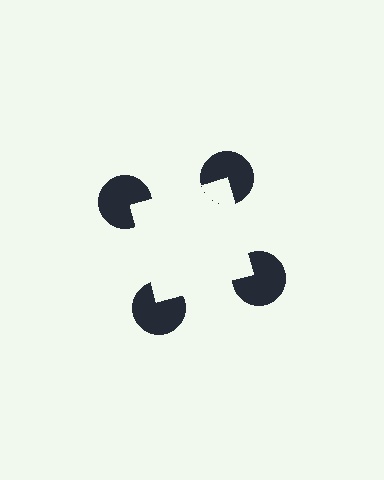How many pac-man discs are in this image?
There are 4 — one at each vertex of the illusory square.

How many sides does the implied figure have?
4 sides.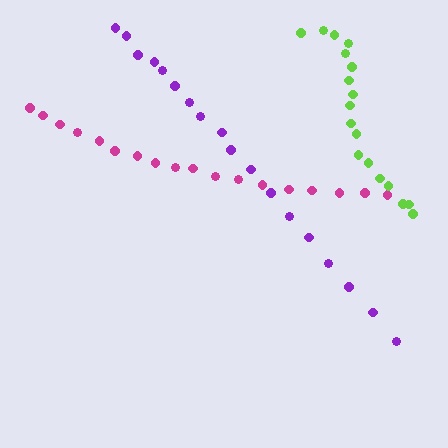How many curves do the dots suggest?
There are 3 distinct paths.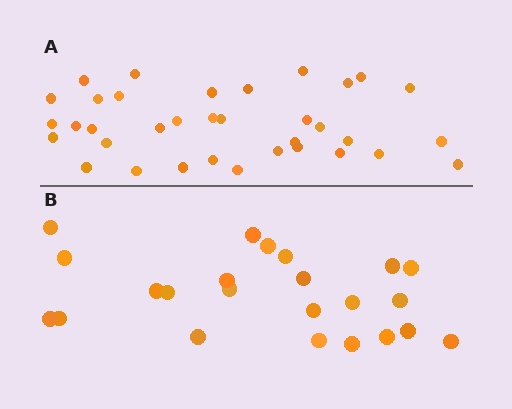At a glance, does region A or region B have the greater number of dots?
Region A (the top region) has more dots.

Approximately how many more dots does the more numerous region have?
Region A has roughly 12 or so more dots than region B.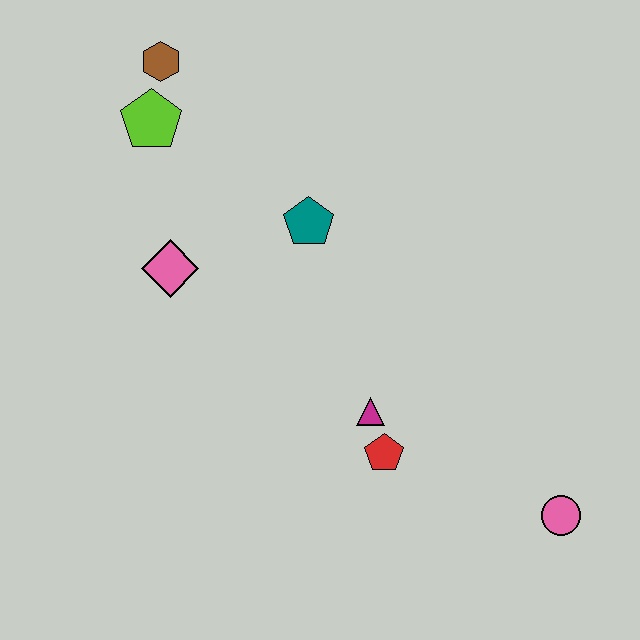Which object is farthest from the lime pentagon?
The pink circle is farthest from the lime pentagon.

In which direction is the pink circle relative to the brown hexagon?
The pink circle is below the brown hexagon.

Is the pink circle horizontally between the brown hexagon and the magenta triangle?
No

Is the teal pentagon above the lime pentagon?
No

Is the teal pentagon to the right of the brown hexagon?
Yes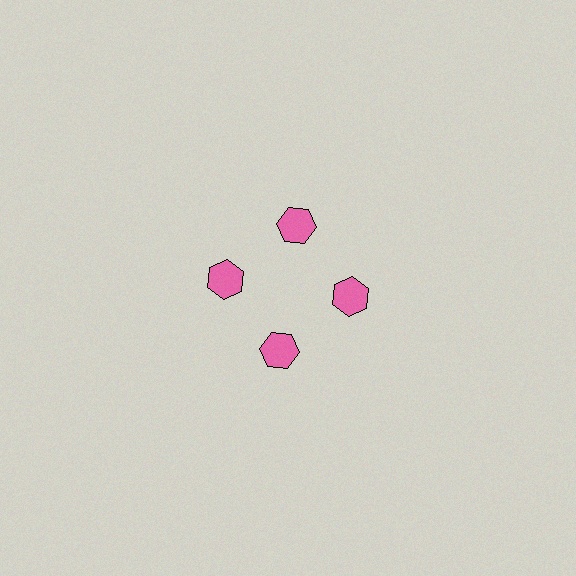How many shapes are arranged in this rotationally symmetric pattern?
There are 4 shapes, arranged in 4 groups of 1.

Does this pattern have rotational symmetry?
Yes, this pattern has 4-fold rotational symmetry. It looks the same after rotating 90 degrees around the center.